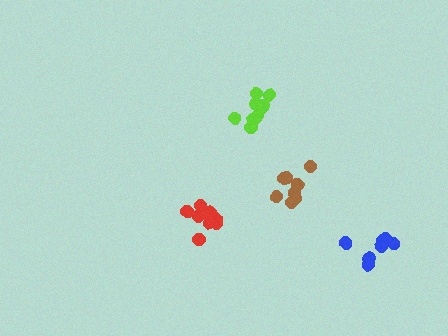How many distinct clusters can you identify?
There are 4 distinct clusters.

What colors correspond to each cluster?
The clusters are colored: lime, brown, red, blue.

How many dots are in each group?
Group 1: 10 dots, Group 2: 8 dots, Group 3: 10 dots, Group 4: 7 dots (35 total).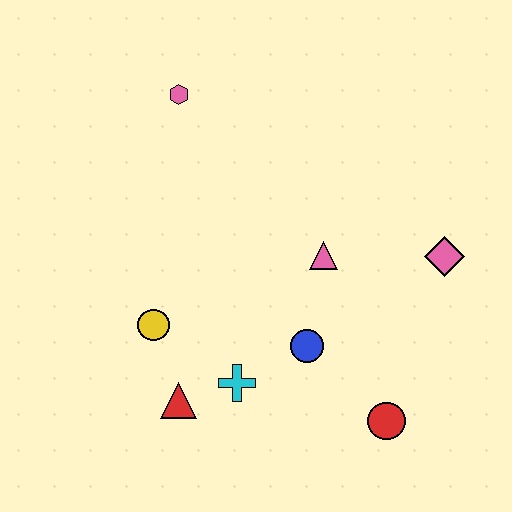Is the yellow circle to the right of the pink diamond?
No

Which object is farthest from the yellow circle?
The pink diamond is farthest from the yellow circle.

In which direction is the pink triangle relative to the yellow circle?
The pink triangle is to the right of the yellow circle.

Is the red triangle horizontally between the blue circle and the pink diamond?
No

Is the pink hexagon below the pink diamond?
No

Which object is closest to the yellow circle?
The red triangle is closest to the yellow circle.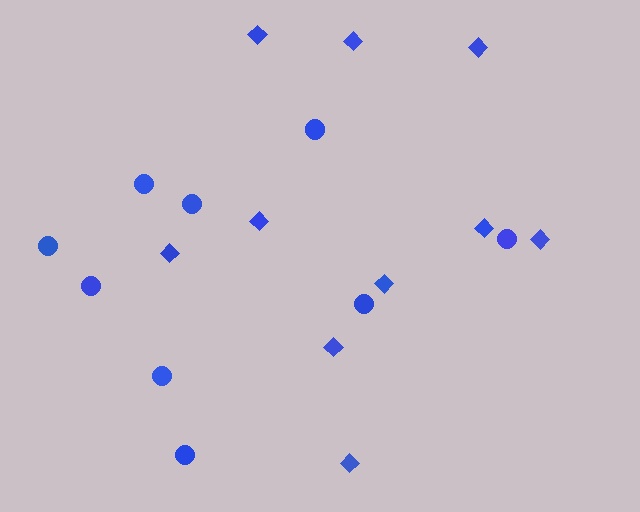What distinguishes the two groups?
There are 2 groups: one group of circles (9) and one group of diamonds (10).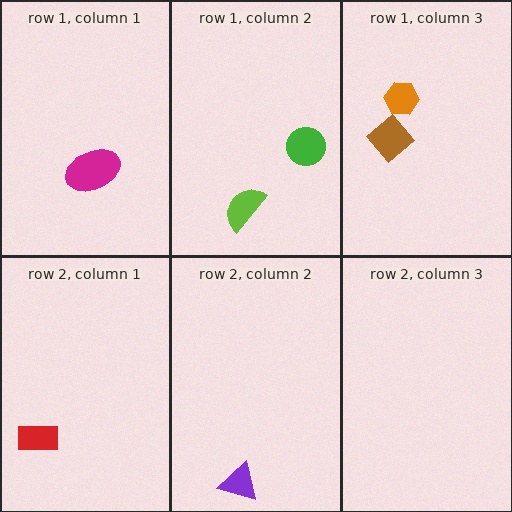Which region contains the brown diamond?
The row 1, column 3 region.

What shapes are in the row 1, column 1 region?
The magenta ellipse.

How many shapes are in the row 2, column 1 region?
1.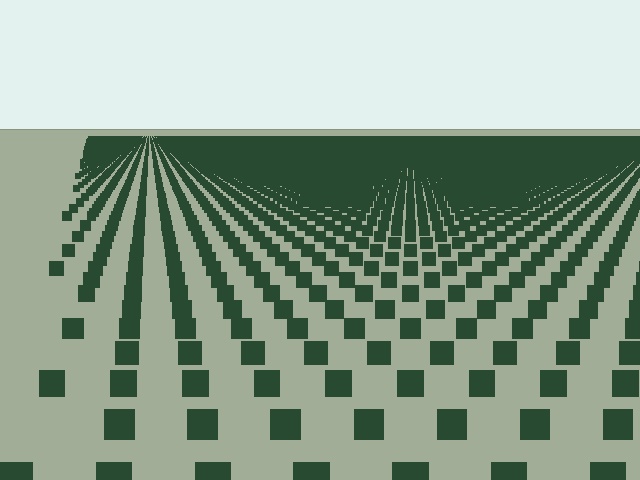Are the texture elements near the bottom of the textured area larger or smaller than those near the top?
Larger. Near the bottom, elements are closer to the viewer and appear at a bigger on-screen size.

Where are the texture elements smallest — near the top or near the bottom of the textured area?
Near the top.